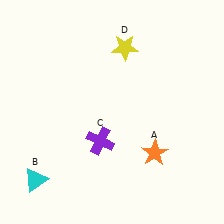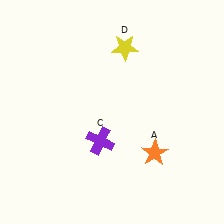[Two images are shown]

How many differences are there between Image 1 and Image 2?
There is 1 difference between the two images.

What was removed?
The cyan triangle (B) was removed in Image 2.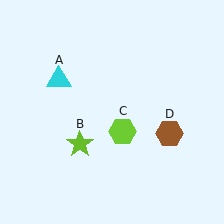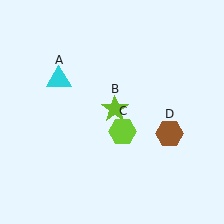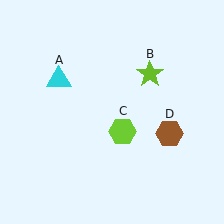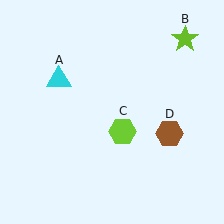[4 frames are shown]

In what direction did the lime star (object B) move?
The lime star (object B) moved up and to the right.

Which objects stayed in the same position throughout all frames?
Cyan triangle (object A) and lime hexagon (object C) and brown hexagon (object D) remained stationary.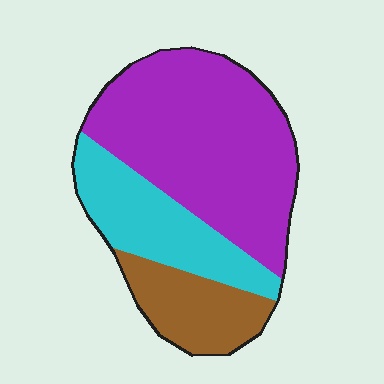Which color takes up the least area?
Brown, at roughly 20%.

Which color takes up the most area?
Purple, at roughly 55%.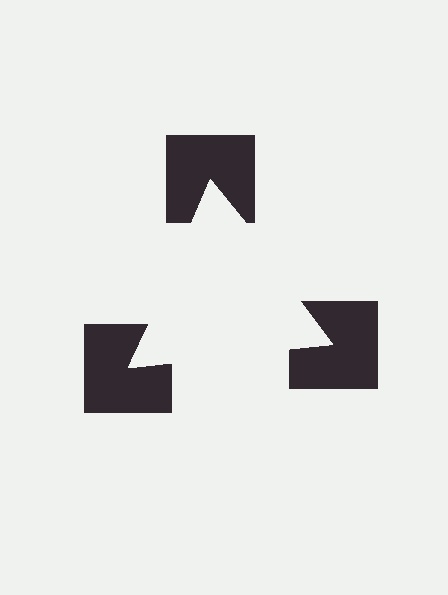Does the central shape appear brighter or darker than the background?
It typically appears slightly brighter than the background, even though no actual brightness change is drawn.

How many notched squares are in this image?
There are 3 — one at each vertex of the illusory triangle.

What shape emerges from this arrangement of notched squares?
An illusory triangle — its edges are inferred from the aligned wedge cuts in the notched squares, not physically drawn.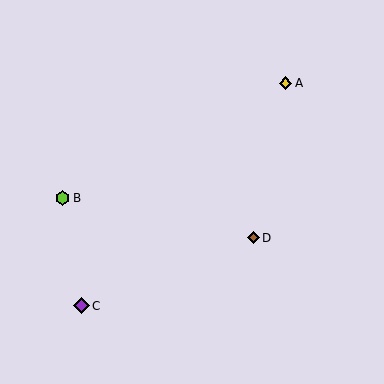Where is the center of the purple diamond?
The center of the purple diamond is at (81, 306).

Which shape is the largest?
The purple diamond (labeled C) is the largest.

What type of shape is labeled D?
Shape D is a brown diamond.